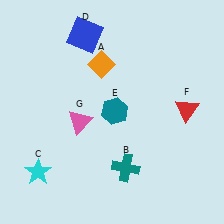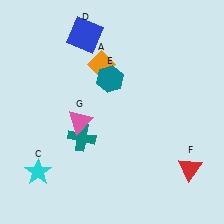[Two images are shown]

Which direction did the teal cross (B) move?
The teal cross (B) moved left.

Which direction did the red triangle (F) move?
The red triangle (F) moved down.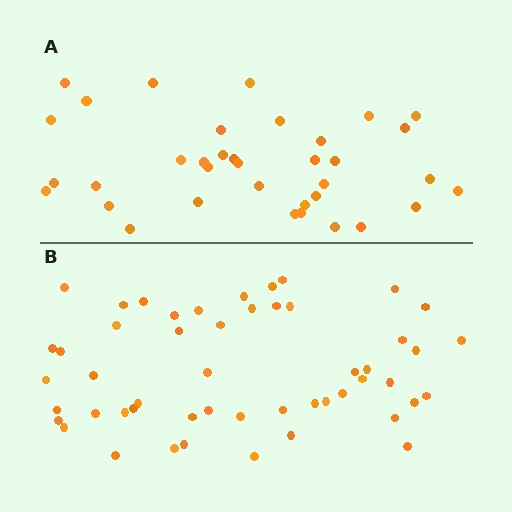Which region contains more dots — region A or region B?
Region B (the bottom region) has more dots.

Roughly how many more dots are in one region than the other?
Region B has approximately 15 more dots than region A.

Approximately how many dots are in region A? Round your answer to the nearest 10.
About 40 dots. (The exact count is 36, which rounds to 40.)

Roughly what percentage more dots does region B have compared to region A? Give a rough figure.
About 40% more.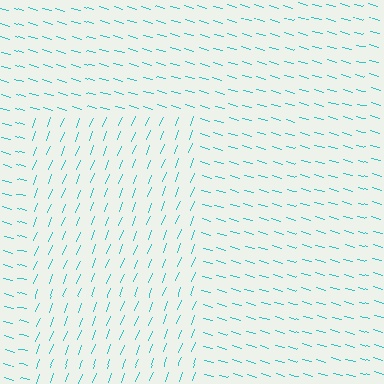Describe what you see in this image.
The image is filled with small cyan line segments. A rectangle region in the image has lines oriented differently from the surrounding lines, creating a visible texture boundary.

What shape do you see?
I see a rectangle.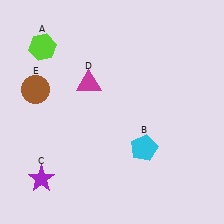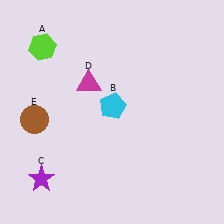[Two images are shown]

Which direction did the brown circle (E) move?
The brown circle (E) moved down.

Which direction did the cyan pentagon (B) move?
The cyan pentagon (B) moved up.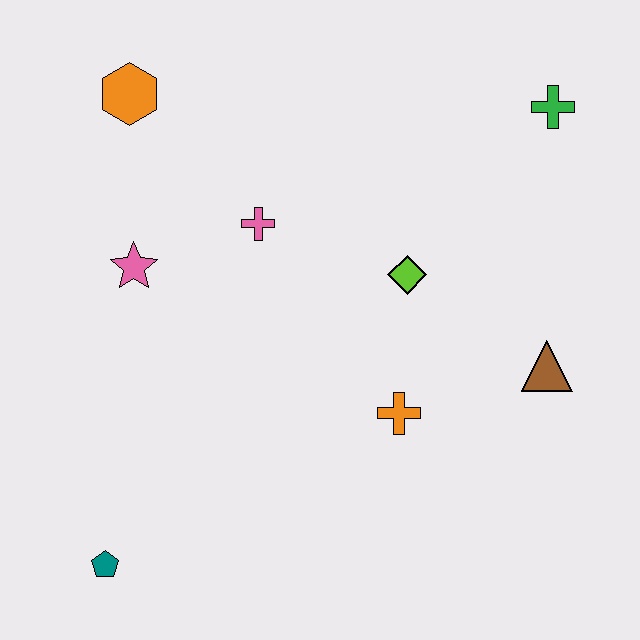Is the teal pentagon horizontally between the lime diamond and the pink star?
No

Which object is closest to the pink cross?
The pink star is closest to the pink cross.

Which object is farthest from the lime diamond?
The teal pentagon is farthest from the lime diamond.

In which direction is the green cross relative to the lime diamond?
The green cross is above the lime diamond.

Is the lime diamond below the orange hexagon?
Yes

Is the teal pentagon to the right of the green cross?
No